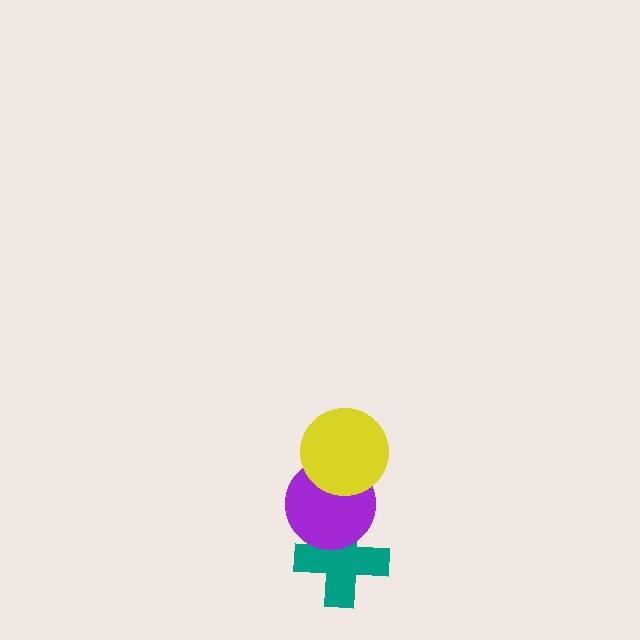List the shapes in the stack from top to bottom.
From top to bottom: the yellow circle, the purple circle, the teal cross.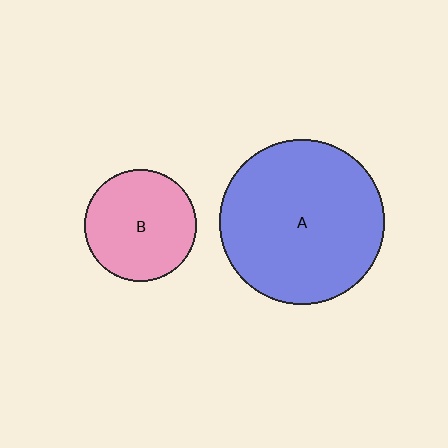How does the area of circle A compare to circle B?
Approximately 2.2 times.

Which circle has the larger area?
Circle A (blue).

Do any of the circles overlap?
No, none of the circles overlap.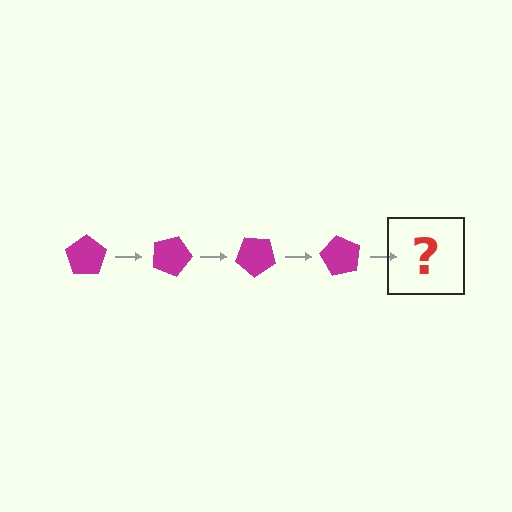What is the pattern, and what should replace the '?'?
The pattern is that the pentagon rotates 20 degrees each step. The '?' should be a magenta pentagon rotated 80 degrees.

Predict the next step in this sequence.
The next step is a magenta pentagon rotated 80 degrees.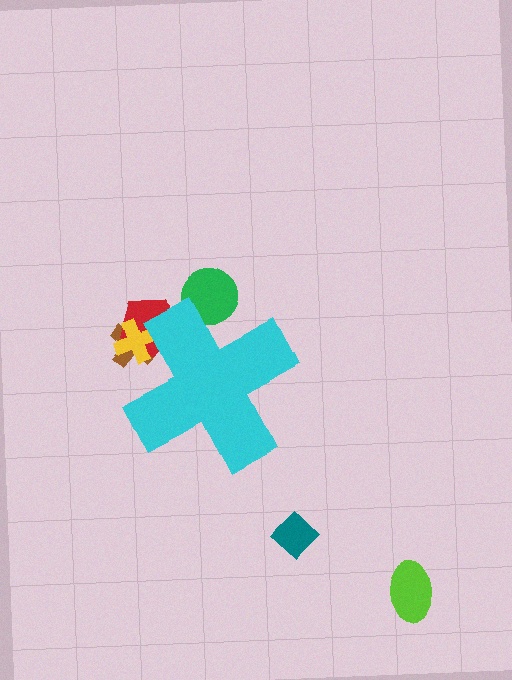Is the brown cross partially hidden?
Yes, the brown cross is partially hidden behind the cyan cross.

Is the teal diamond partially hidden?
No, the teal diamond is fully visible.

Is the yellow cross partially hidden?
Yes, the yellow cross is partially hidden behind the cyan cross.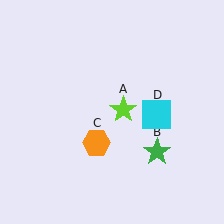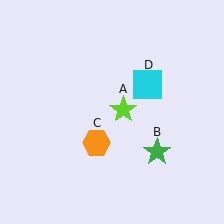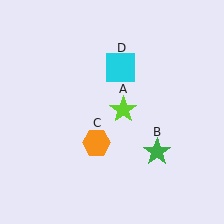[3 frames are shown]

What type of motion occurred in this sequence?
The cyan square (object D) rotated counterclockwise around the center of the scene.